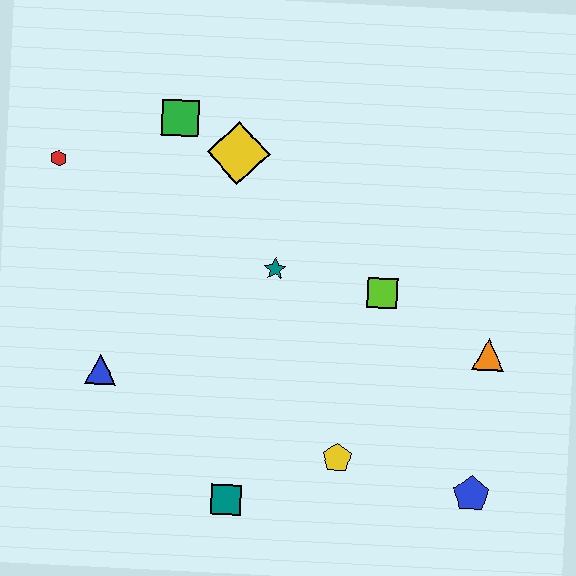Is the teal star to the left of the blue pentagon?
Yes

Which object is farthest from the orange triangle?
The red hexagon is farthest from the orange triangle.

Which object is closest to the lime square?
The teal star is closest to the lime square.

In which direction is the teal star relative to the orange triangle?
The teal star is to the left of the orange triangle.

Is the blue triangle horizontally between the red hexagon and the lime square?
Yes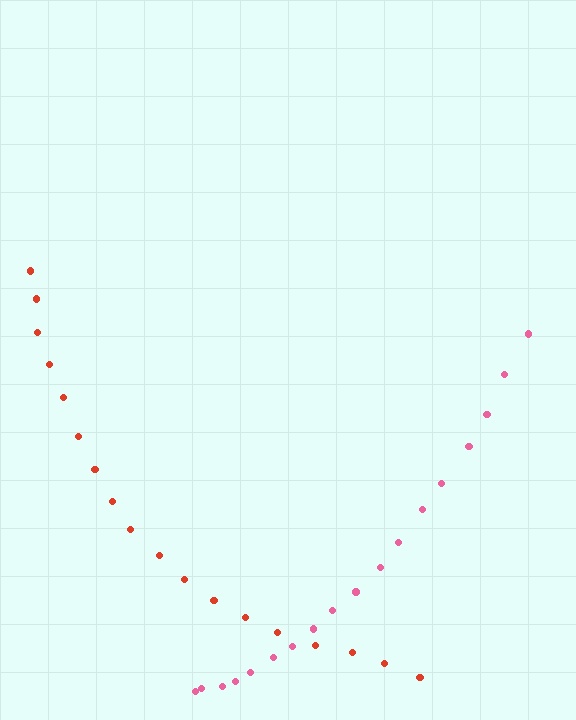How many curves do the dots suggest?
There are 2 distinct paths.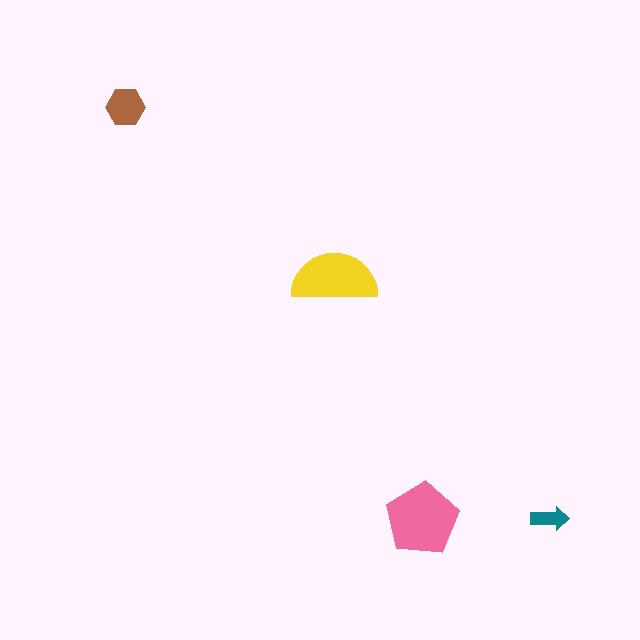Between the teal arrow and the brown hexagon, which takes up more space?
The brown hexagon.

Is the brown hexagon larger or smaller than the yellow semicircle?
Smaller.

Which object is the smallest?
The teal arrow.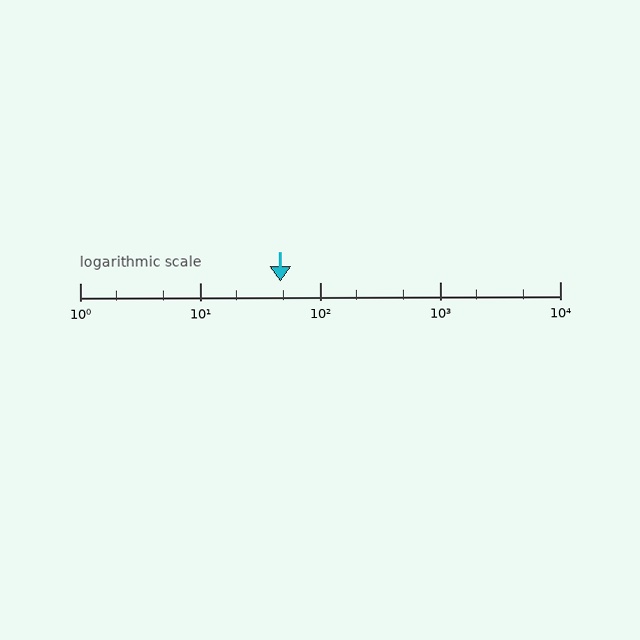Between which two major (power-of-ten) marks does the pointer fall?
The pointer is between 10 and 100.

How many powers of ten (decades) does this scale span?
The scale spans 4 decades, from 1 to 10000.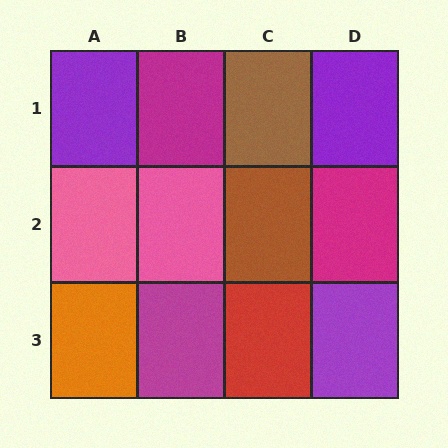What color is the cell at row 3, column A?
Orange.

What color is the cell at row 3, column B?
Magenta.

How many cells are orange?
1 cell is orange.